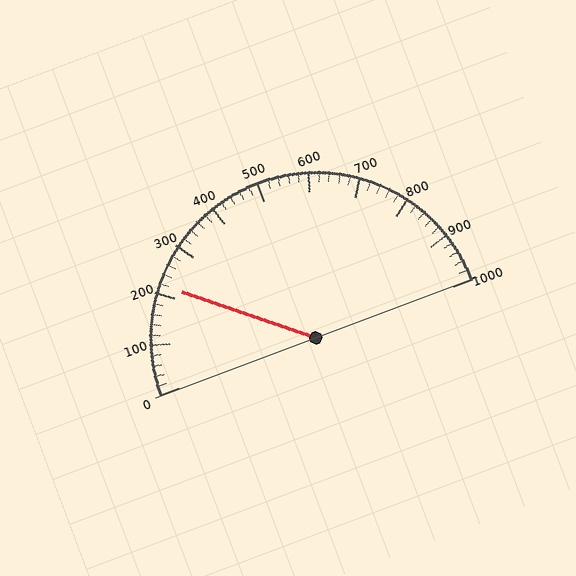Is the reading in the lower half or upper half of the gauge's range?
The reading is in the lower half of the range (0 to 1000).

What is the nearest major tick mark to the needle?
The nearest major tick mark is 200.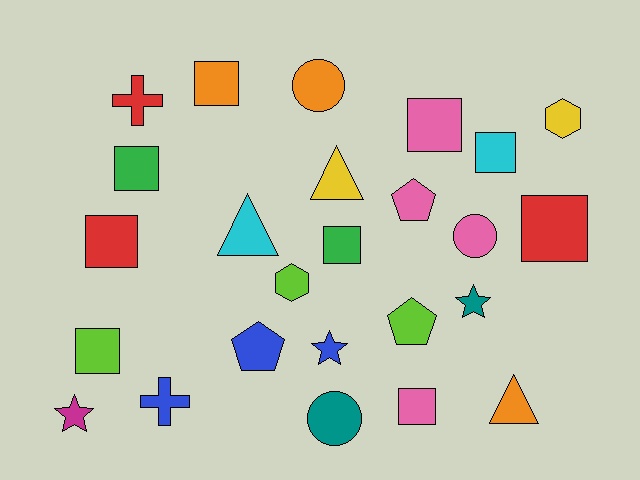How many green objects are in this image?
There are 2 green objects.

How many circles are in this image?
There are 3 circles.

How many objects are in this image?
There are 25 objects.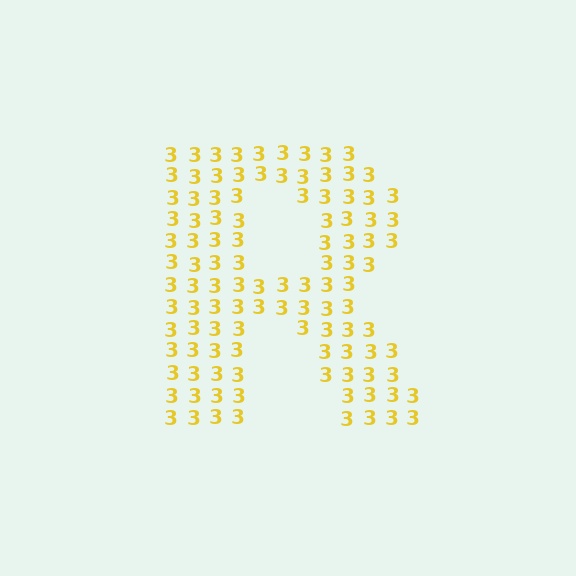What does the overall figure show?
The overall figure shows the letter R.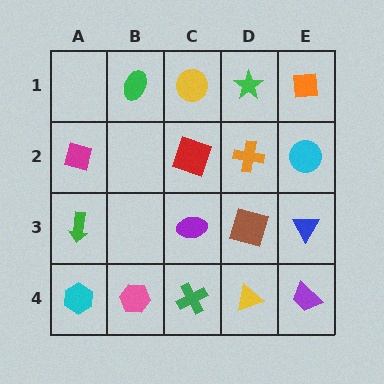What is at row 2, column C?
A red square.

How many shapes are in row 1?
4 shapes.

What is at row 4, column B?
A pink hexagon.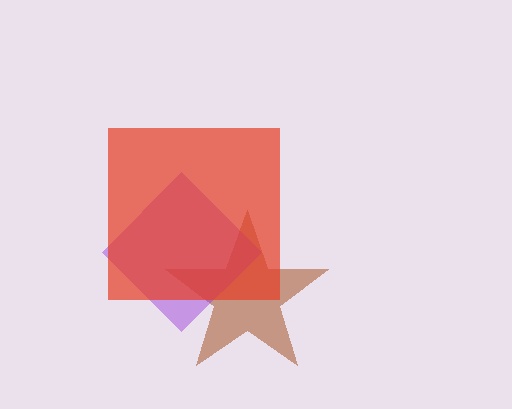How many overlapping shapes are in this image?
There are 3 overlapping shapes in the image.